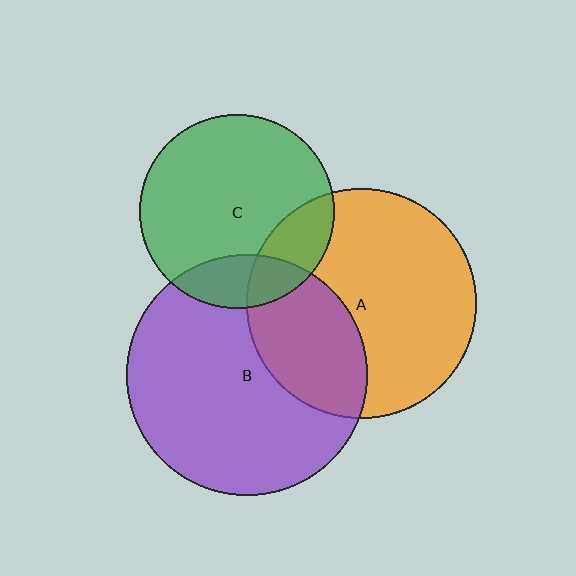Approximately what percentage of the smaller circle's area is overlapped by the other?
Approximately 20%.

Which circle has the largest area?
Circle B (purple).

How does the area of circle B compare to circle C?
Approximately 1.5 times.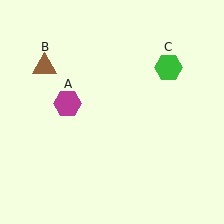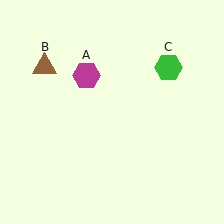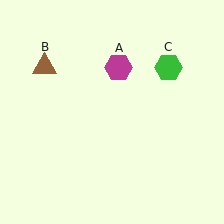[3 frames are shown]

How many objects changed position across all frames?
1 object changed position: magenta hexagon (object A).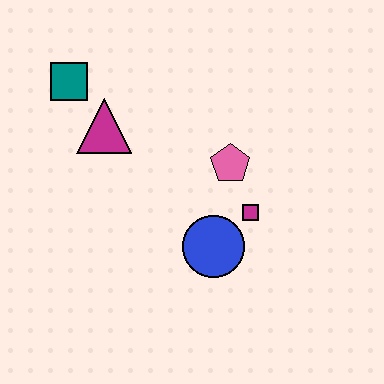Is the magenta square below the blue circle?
No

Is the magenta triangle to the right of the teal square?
Yes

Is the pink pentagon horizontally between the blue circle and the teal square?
No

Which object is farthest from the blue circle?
The teal square is farthest from the blue circle.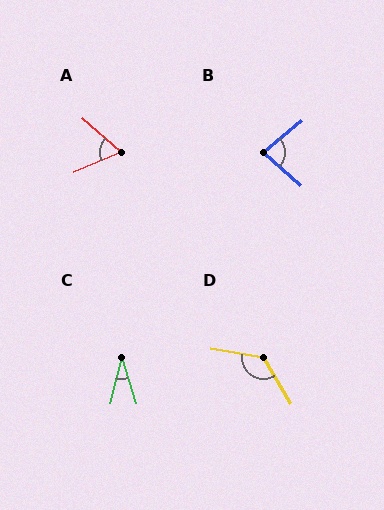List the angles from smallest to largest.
C (32°), A (65°), B (81°), D (131°).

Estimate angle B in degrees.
Approximately 81 degrees.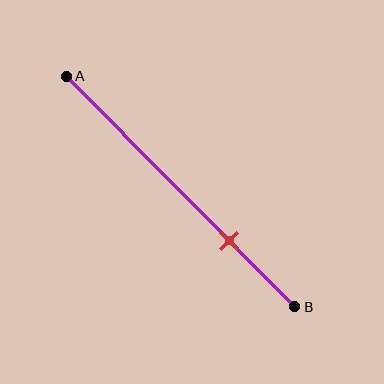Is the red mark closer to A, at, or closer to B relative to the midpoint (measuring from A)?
The red mark is closer to point B than the midpoint of segment AB.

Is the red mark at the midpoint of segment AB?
No, the mark is at about 70% from A, not at the 50% midpoint.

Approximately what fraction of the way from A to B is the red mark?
The red mark is approximately 70% of the way from A to B.